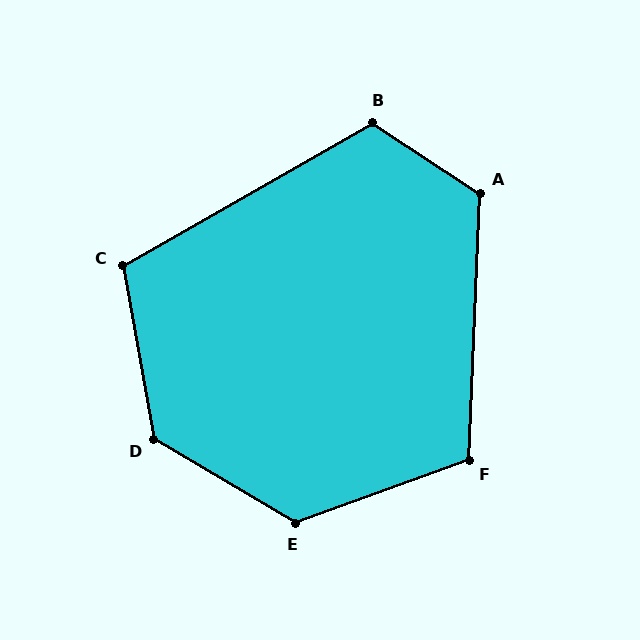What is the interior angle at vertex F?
Approximately 112 degrees (obtuse).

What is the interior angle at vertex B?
Approximately 117 degrees (obtuse).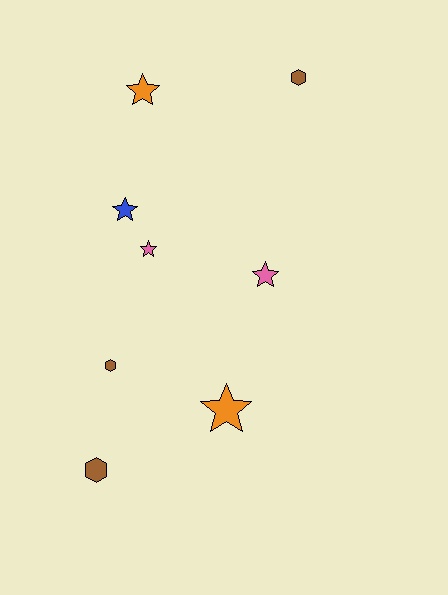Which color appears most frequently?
Brown, with 3 objects.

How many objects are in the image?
There are 8 objects.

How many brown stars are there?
There are no brown stars.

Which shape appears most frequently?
Star, with 5 objects.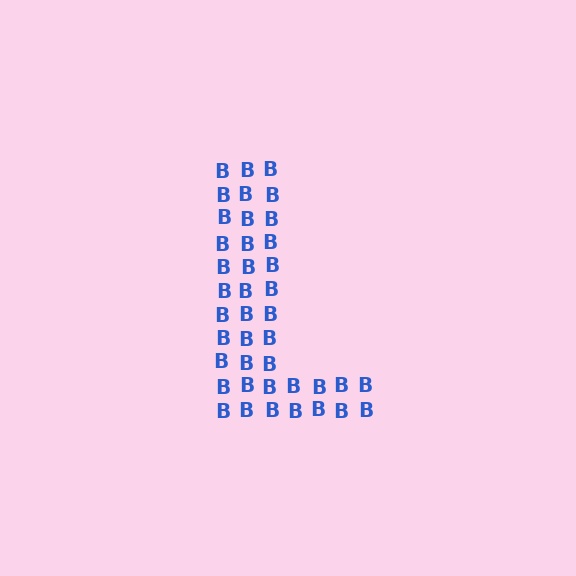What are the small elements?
The small elements are letter B's.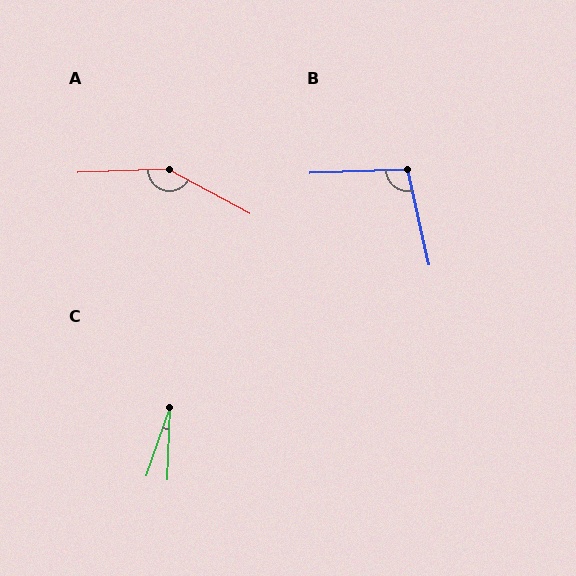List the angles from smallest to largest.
C (17°), B (101°), A (149°).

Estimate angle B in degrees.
Approximately 101 degrees.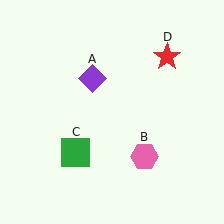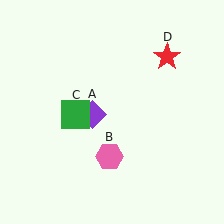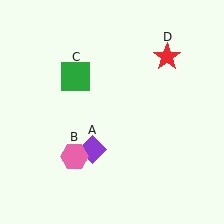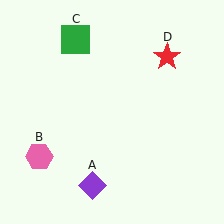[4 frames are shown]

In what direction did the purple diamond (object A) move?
The purple diamond (object A) moved down.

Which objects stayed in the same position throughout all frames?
Red star (object D) remained stationary.